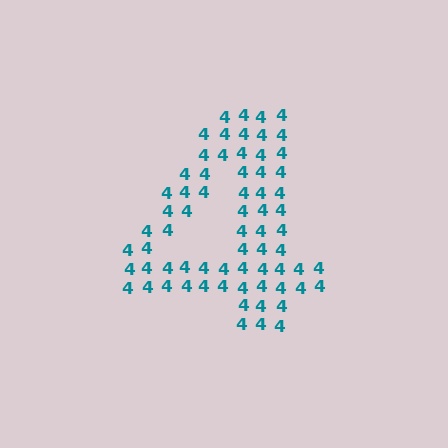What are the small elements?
The small elements are digit 4's.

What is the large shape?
The large shape is the digit 4.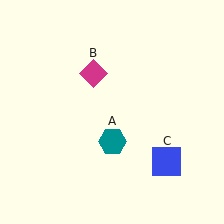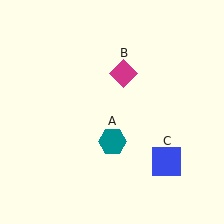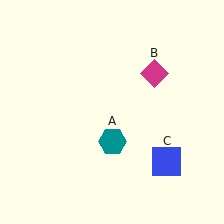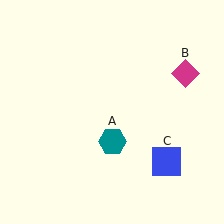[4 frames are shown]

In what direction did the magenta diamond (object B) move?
The magenta diamond (object B) moved right.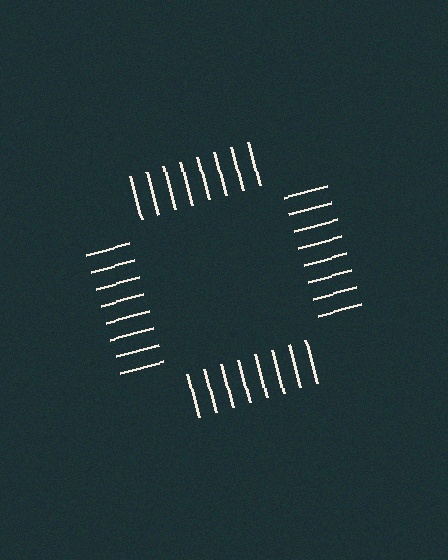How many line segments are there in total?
32 — 8 along each of the 4 edges.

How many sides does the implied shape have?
4 sides — the line-ends trace a square.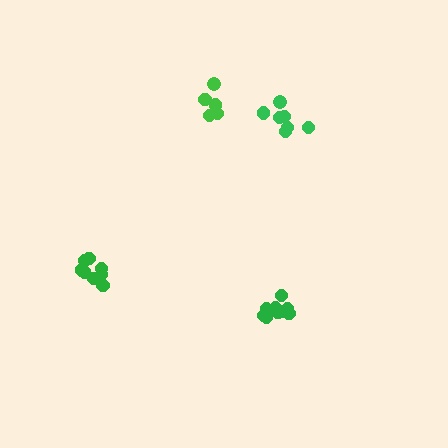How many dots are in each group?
Group 1: 8 dots, Group 2: 10 dots, Group 3: 7 dots, Group 4: 5 dots (30 total).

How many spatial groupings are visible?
There are 4 spatial groupings.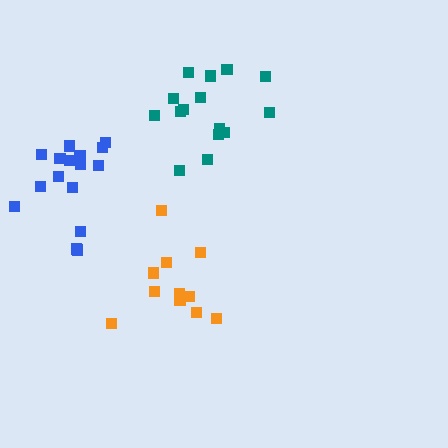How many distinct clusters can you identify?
There are 3 distinct clusters.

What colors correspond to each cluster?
The clusters are colored: teal, orange, blue.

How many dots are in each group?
Group 1: 15 dots, Group 2: 11 dots, Group 3: 16 dots (42 total).